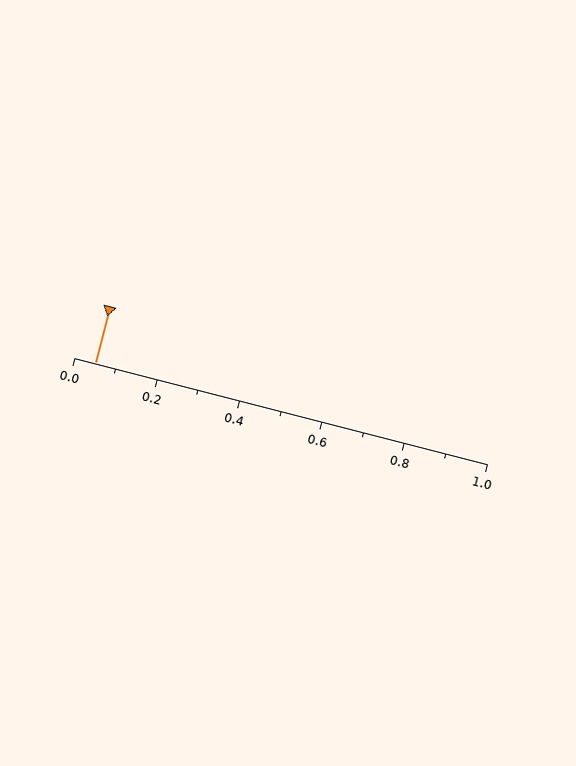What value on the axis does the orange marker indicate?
The marker indicates approximately 0.05.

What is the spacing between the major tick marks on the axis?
The major ticks are spaced 0.2 apart.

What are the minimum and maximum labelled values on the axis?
The axis runs from 0.0 to 1.0.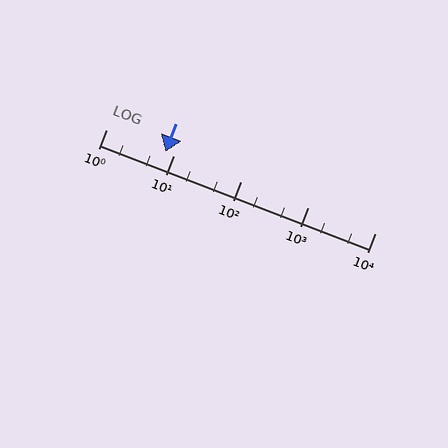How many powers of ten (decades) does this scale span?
The scale spans 4 decades, from 1 to 10000.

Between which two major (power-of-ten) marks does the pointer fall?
The pointer is between 1 and 10.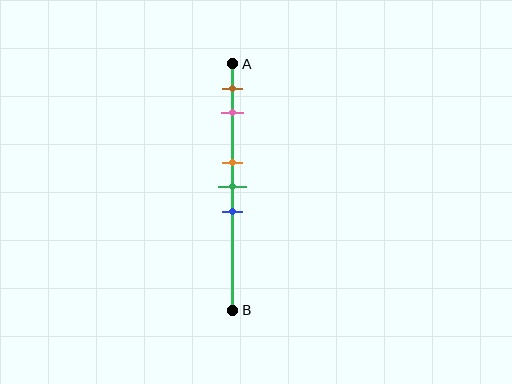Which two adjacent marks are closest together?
The orange and green marks are the closest adjacent pair.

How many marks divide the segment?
There are 5 marks dividing the segment.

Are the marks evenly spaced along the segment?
No, the marks are not evenly spaced.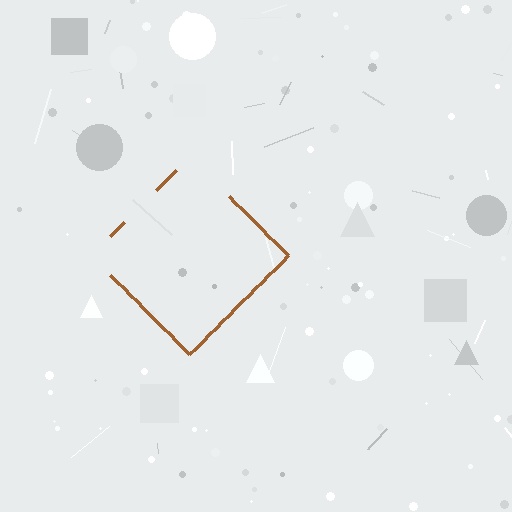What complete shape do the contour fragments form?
The contour fragments form a diamond.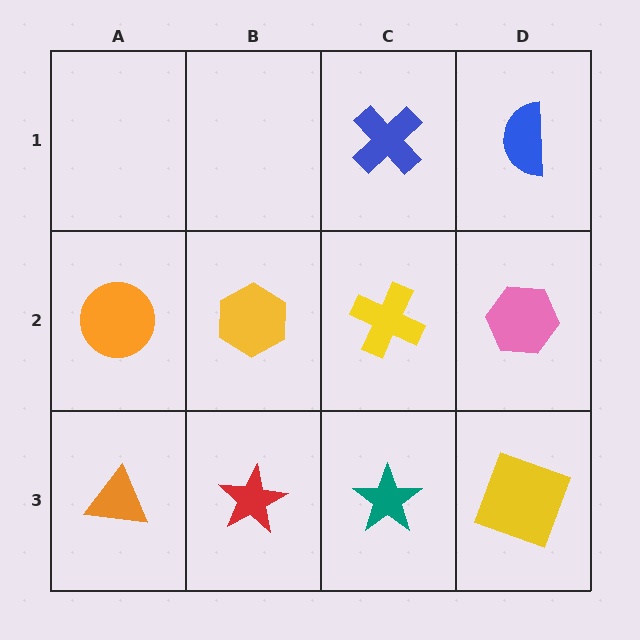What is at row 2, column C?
A yellow cross.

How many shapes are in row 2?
4 shapes.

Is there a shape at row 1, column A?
No, that cell is empty.